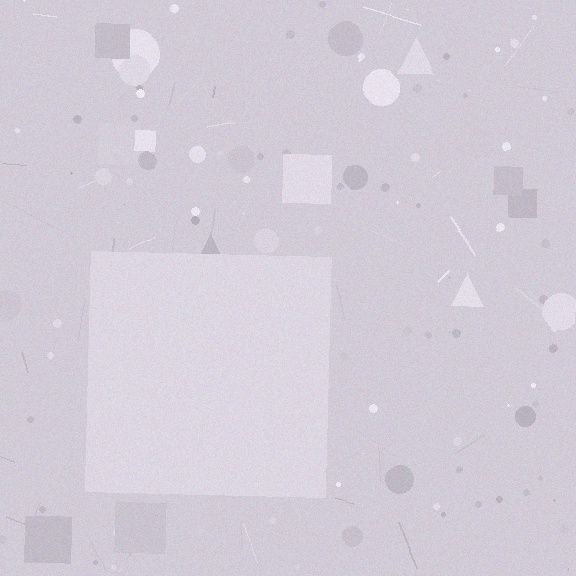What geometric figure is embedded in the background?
A square is embedded in the background.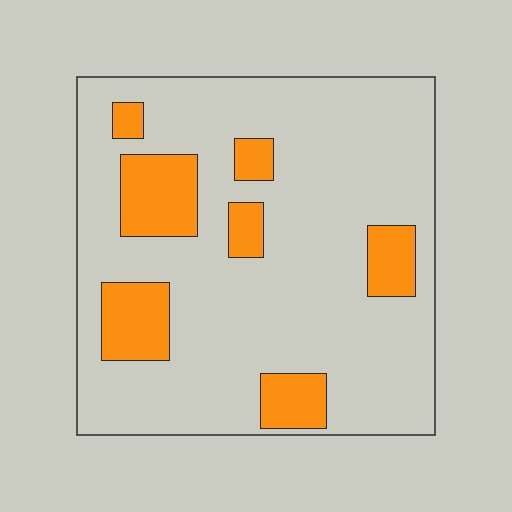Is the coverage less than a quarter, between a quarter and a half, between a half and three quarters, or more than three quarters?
Less than a quarter.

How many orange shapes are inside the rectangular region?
7.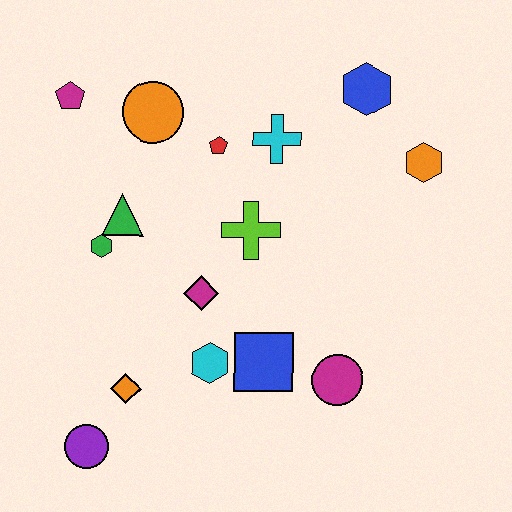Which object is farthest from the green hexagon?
The orange hexagon is farthest from the green hexagon.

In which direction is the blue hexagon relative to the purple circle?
The blue hexagon is above the purple circle.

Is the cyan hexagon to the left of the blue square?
Yes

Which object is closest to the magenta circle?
The blue square is closest to the magenta circle.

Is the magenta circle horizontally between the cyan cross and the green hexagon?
No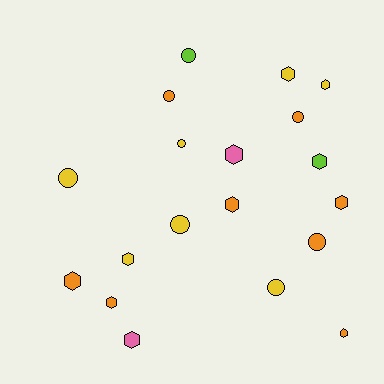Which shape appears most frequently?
Hexagon, with 11 objects.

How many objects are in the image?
There are 19 objects.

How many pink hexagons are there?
There are 2 pink hexagons.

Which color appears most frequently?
Orange, with 8 objects.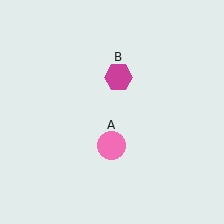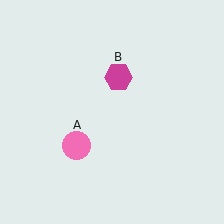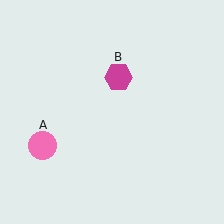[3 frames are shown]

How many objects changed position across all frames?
1 object changed position: pink circle (object A).